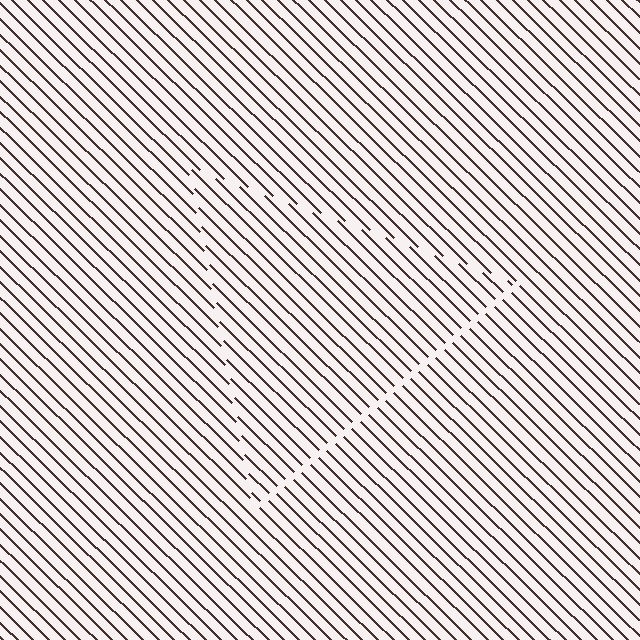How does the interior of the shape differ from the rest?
The interior of the shape contains the same grating, shifted by half a period — the contour is defined by the phase discontinuity where line-ends from the inner and outer gratings abut.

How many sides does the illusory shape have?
3 sides — the line-ends trace a triangle.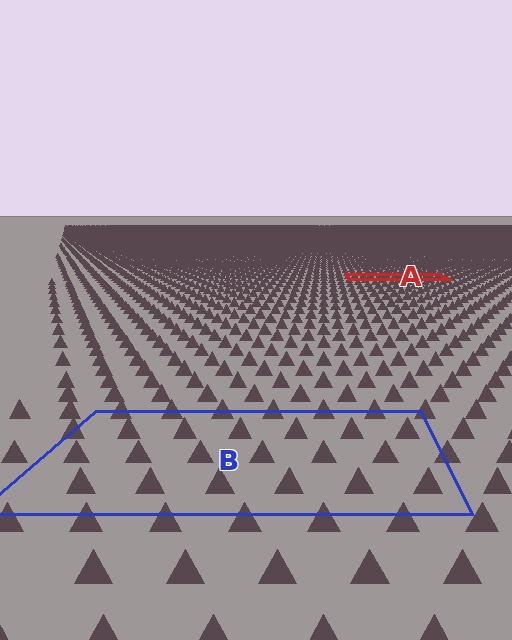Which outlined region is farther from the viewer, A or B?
Region A is farther from the viewer — the texture elements inside it appear smaller and more densely packed.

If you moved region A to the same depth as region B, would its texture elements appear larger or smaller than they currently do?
They would appear larger. At a closer depth, the same texture elements are projected at a bigger on-screen size.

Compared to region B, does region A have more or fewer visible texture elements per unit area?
Region A has more texture elements per unit area — they are packed more densely because it is farther away.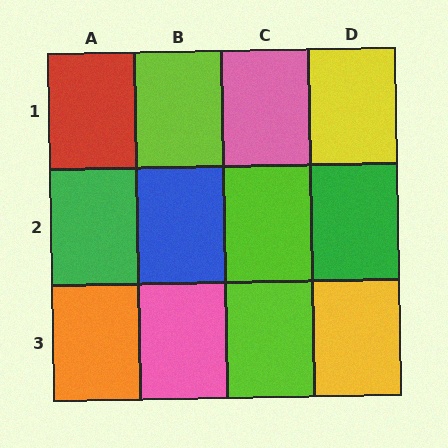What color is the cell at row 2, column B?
Blue.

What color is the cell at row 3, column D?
Yellow.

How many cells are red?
1 cell is red.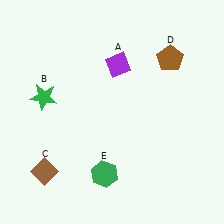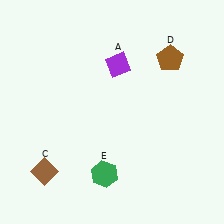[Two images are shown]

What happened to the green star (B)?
The green star (B) was removed in Image 2. It was in the top-left area of Image 1.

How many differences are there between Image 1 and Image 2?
There is 1 difference between the two images.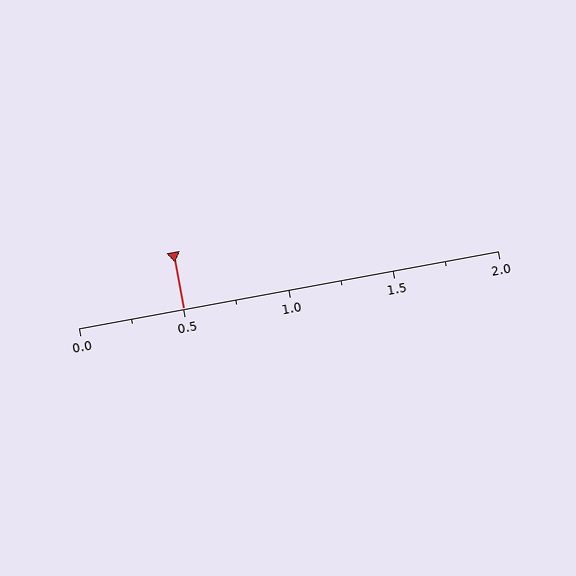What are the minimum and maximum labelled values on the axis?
The axis runs from 0.0 to 2.0.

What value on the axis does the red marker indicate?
The marker indicates approximately 0.5.